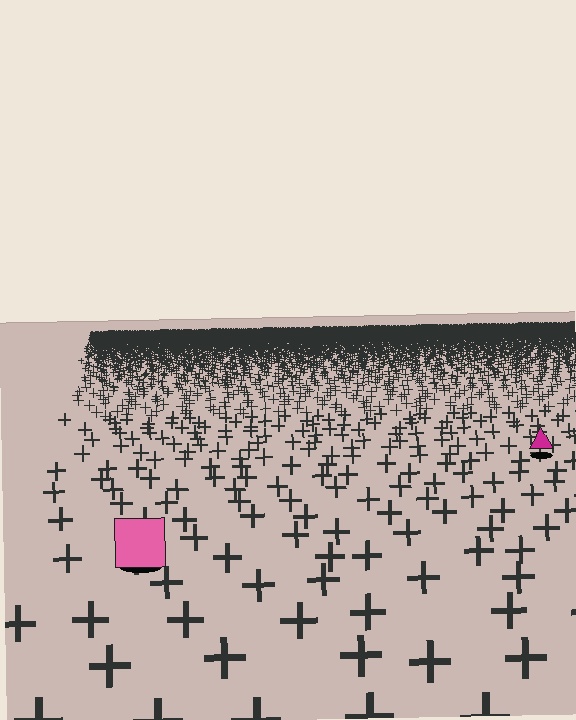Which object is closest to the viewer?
The pink square is closest. The texture marks near it are larger and more spread out.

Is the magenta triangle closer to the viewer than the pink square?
No. The pink square is closer — you can tell from the texture gradient: the ground texture is coarser near it.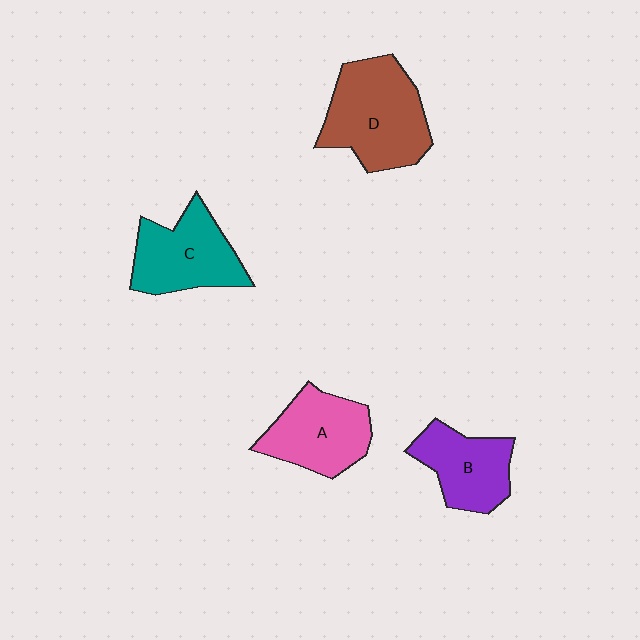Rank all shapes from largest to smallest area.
From largest to smallest: D (brown), C (teal), A (pink), B (purple).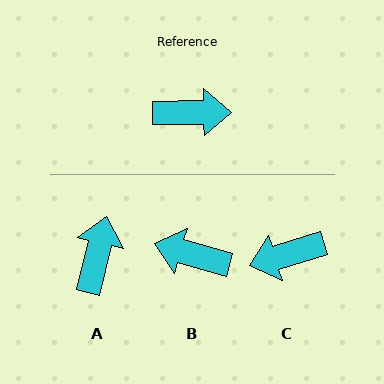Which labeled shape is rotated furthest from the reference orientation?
C, about 164 degrees away.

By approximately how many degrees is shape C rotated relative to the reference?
Approximately 164 degrees clockwise.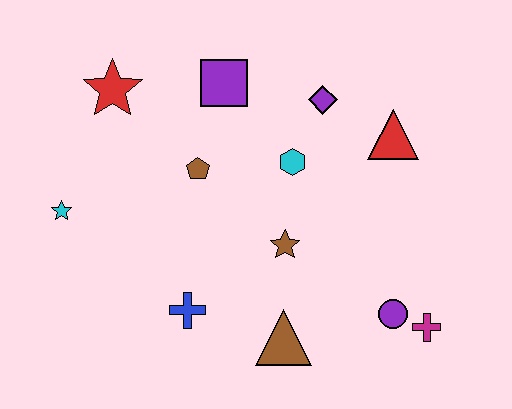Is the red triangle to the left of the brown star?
No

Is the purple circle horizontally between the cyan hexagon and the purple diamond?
No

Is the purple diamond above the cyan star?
Yes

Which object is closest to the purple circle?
The magenta cross is closest to the purple circle.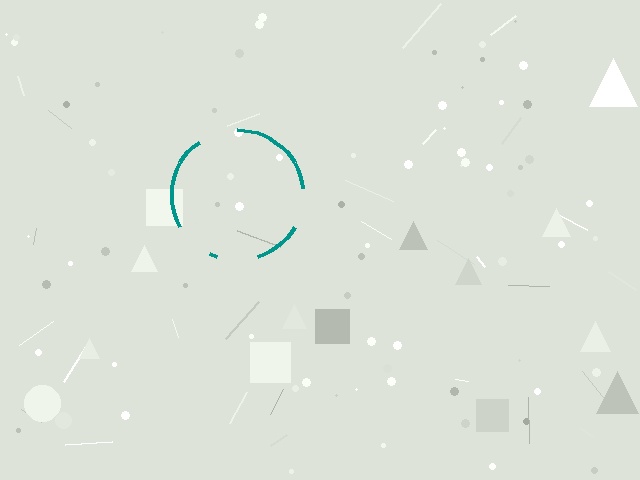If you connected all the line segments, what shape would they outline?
They would outline a circle.